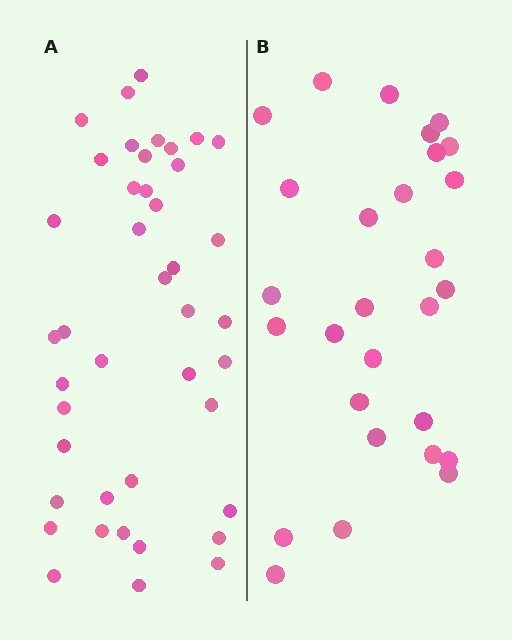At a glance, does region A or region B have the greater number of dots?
Region A (the left region) has more dots.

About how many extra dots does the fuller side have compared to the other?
Region A has approximately 15 more dots than region B.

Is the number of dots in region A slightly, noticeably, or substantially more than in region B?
Region A has substantially more. The ratio is roughly 1.5 to 1.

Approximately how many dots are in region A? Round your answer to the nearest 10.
About 40 dots. (The exact count is 42, which rounds to 40.)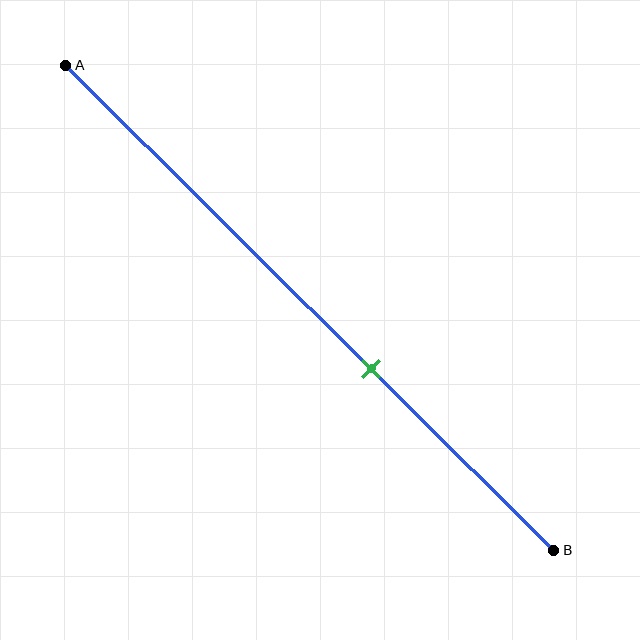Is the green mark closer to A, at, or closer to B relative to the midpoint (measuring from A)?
The green mark is closer to point B than the midpoint of segment AB.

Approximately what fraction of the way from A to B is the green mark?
The green mark is approximately 65% of the way from A to B.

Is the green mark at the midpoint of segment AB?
No, the mark is at about 65% from A, not at the 50% midpoint.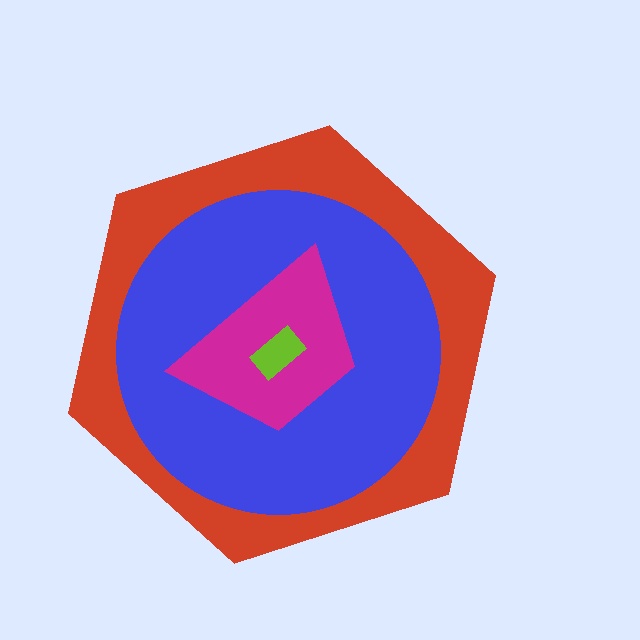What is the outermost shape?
The red hexagon.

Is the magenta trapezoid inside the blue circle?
Yes.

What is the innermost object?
The lime rectangle.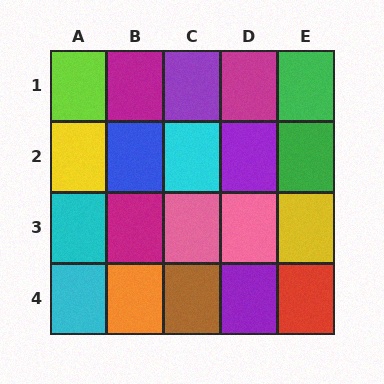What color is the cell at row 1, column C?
Purple.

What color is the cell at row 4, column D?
Purple.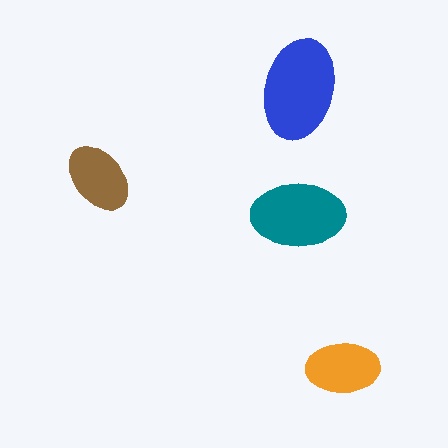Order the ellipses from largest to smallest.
the blue one, the teal one, the orange one, the brown one.